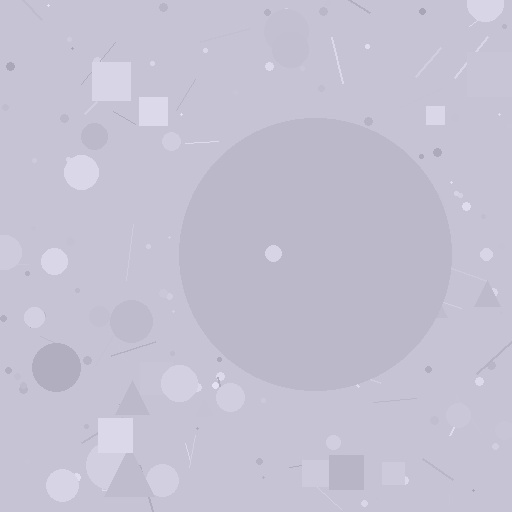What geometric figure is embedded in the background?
A circle is embedded in the background.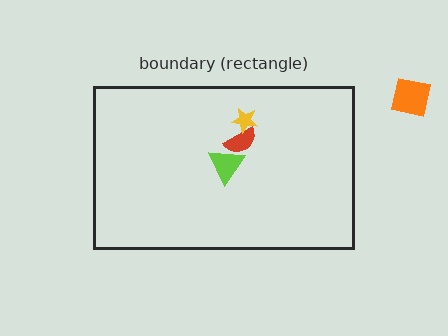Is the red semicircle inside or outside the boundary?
Inside.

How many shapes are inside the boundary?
3 inside, 1 outside.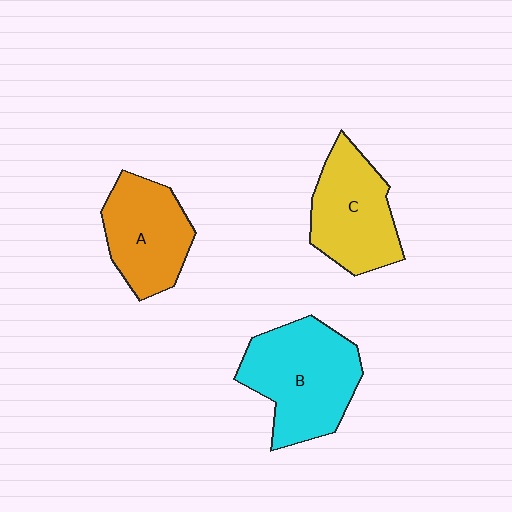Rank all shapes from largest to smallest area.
From largest to smallest: B (cyan), C (yellow), A (orange).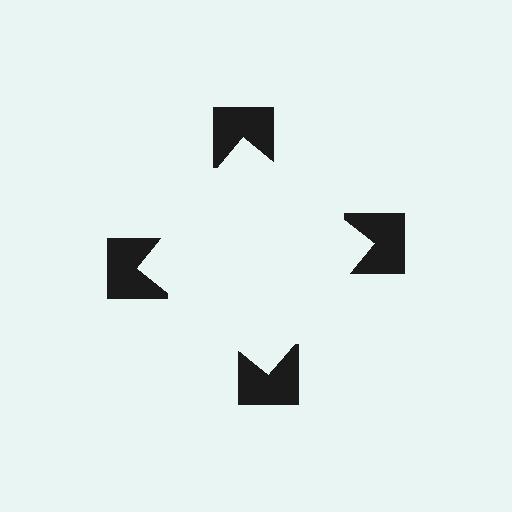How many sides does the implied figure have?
4 sides.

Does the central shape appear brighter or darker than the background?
It typically appears slightly brighter than the background, even though no actual brightness change is drawn.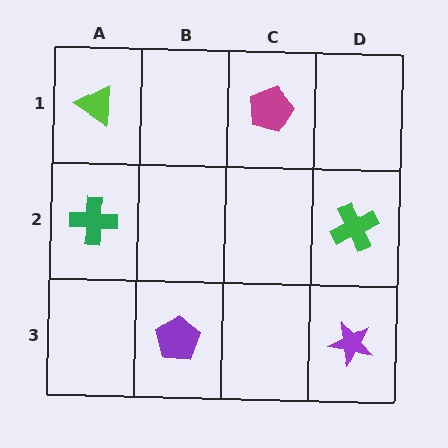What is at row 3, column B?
A purple pentagon.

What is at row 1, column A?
A lime triangle.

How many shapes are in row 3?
2 shapes.